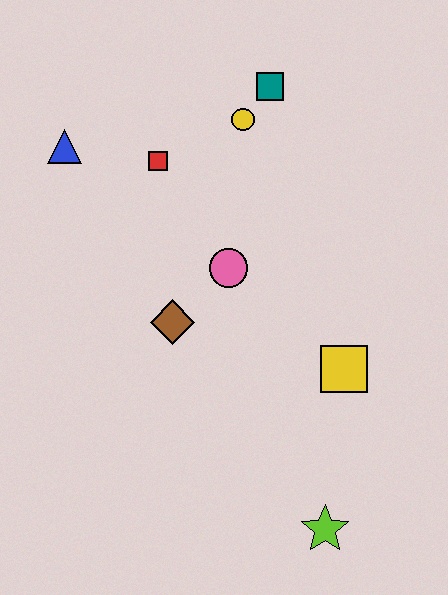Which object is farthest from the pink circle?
The lime star is farthest from the pink circle.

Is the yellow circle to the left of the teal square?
Yes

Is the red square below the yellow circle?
Yes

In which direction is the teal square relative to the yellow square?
The teal square is above the yellow square.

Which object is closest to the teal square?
The yellow circle is closest to the teal square.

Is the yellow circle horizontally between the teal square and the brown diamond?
Yes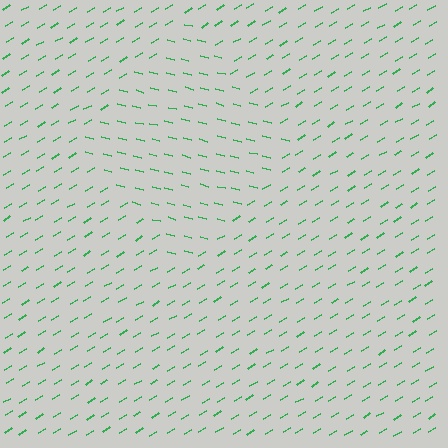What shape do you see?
I see a diamond.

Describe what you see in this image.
The image is filled with small green line segments. A diamond region in the image has lines oriented differently from the surrounding lines, creating a visible texture boundary.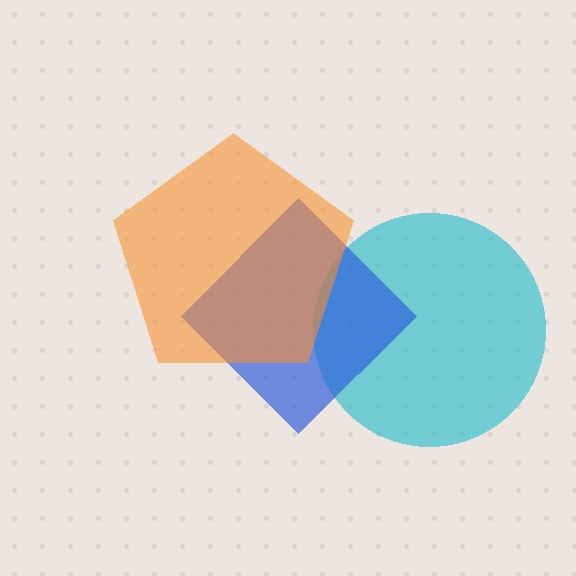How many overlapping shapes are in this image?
There are 3 overlapping shapes in the image.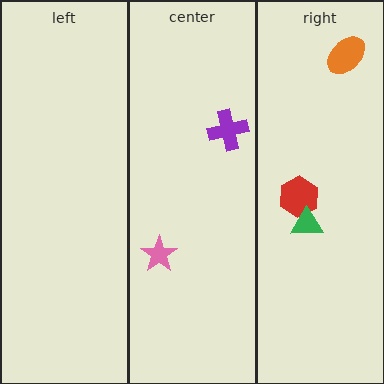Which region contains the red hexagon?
The right region.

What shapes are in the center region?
The purple cross, the pink star.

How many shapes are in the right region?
3.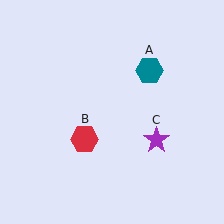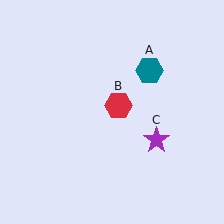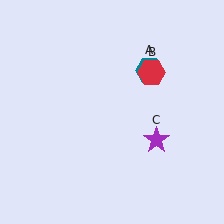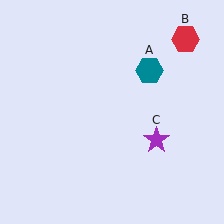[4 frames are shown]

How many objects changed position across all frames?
1 object changed position: red hexagon (object B).